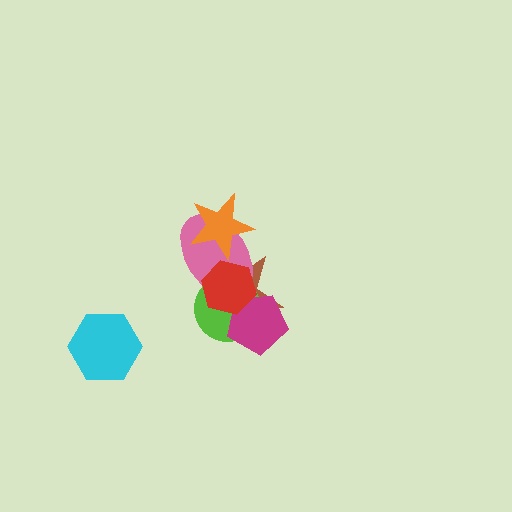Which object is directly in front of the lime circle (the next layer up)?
The pink ellipse is directly in front of the lime circle.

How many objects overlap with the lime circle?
4 objects overlap with the lime circle.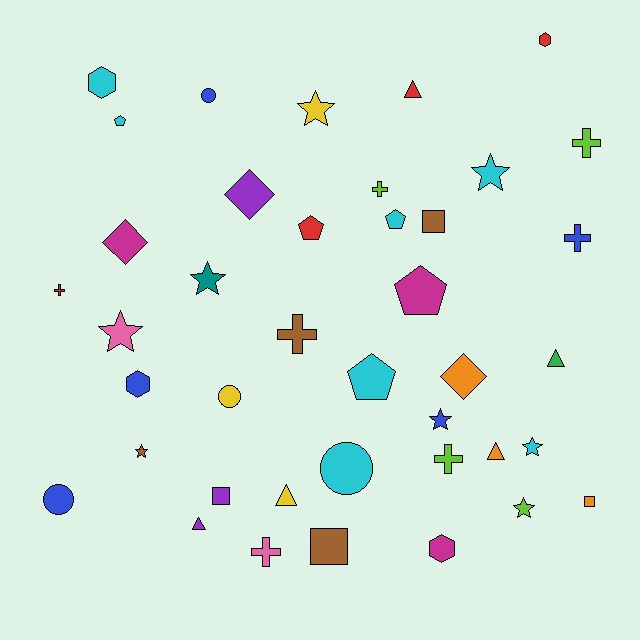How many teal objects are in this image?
There is 1 teal object.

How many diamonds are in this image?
There are 3 diamonds.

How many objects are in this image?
There are 40 objects.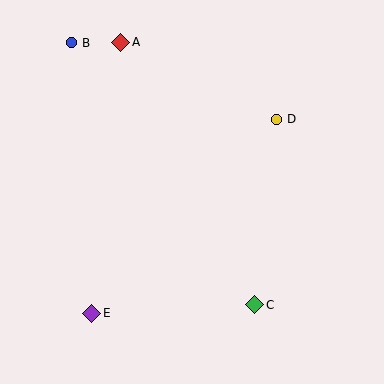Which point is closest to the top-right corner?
Point D is closest to the top-right corner.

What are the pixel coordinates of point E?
Point E is at (92, 313).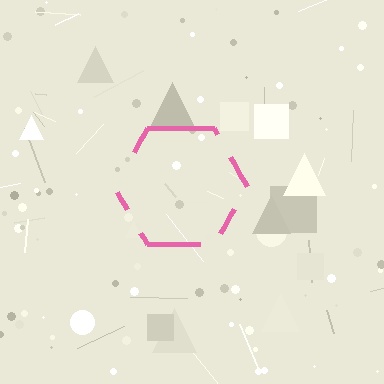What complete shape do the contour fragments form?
The contour fragments form a hexagon.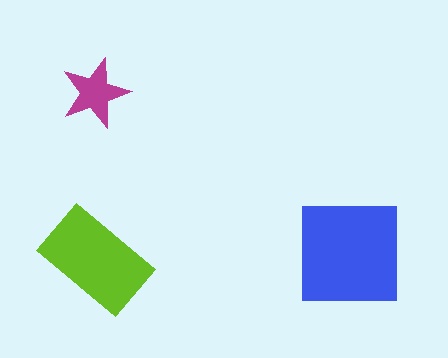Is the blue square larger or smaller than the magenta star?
Larger.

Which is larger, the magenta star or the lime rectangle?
The lime rectangle.